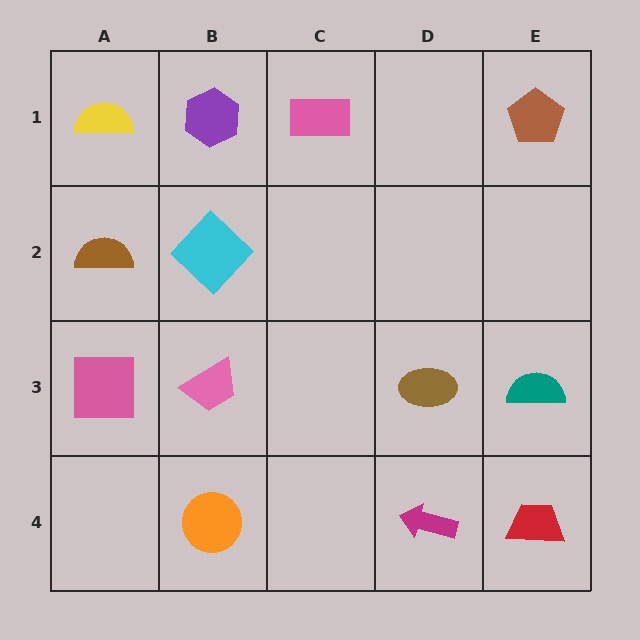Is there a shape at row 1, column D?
No, that cell is empty.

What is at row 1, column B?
A purple hexagon.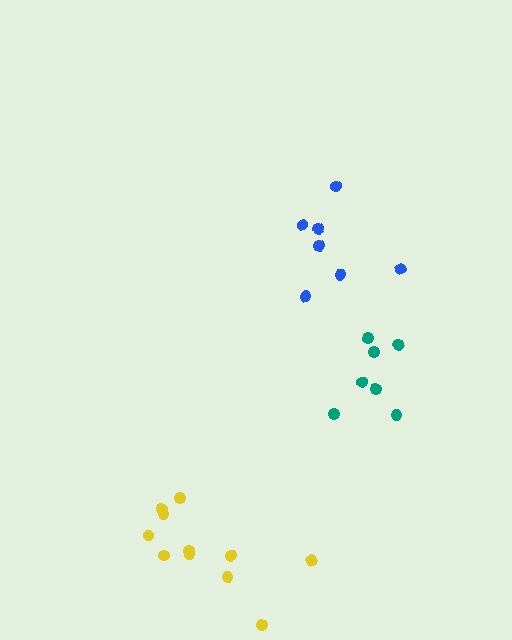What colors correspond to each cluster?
The clusters are colored: teal, yellow, blue.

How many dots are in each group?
Group 1: 7 dots, Group 2: 11 dots, Group 3: 7 dots (25 total).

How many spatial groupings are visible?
There are 3 spatial groupings.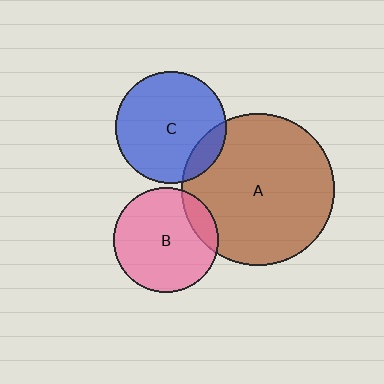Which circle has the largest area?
Circle A (brown).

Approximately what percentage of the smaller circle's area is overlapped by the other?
Approximately 15%.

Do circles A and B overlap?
Yes.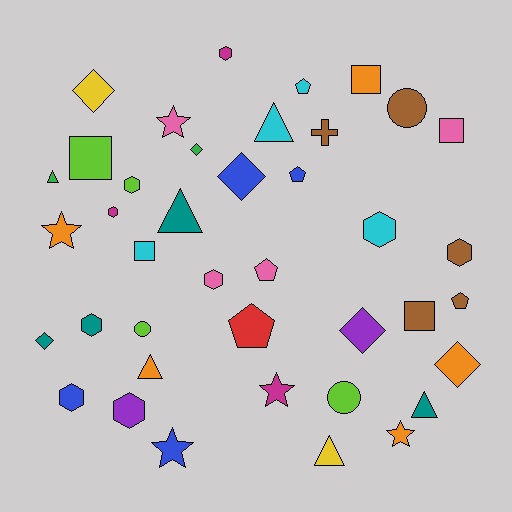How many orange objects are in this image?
There are 5 orange objects.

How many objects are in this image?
There are 40 objects.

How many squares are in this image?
There are 5 squares.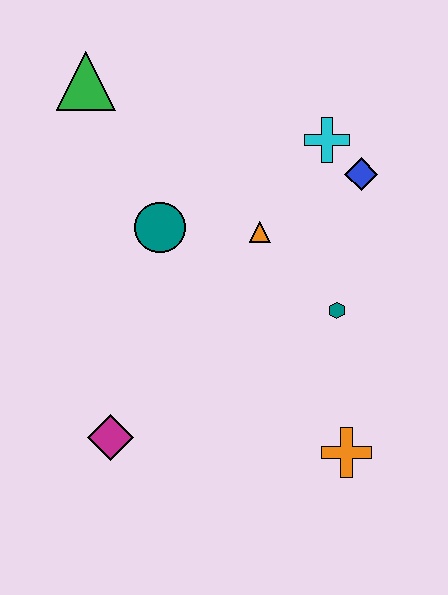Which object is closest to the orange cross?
The teal hexagon is closest to the orange cross.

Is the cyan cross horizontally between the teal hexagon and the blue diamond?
No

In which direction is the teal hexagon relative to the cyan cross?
The teal hexagon is below the cyan cross.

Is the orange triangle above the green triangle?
No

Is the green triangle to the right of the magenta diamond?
No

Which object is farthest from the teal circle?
The orange cross is farthest from the teal circle.